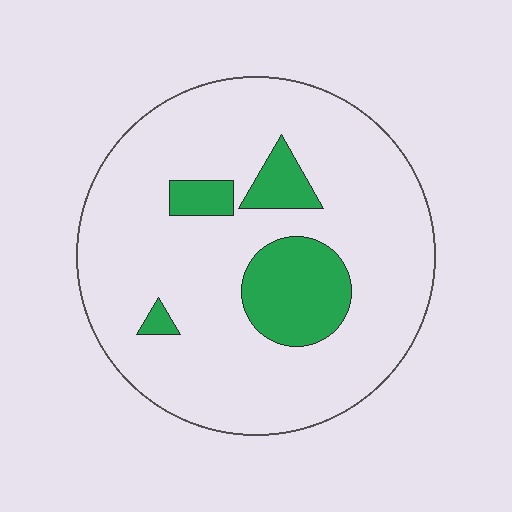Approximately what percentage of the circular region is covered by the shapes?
Approximately 15%.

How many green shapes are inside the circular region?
4.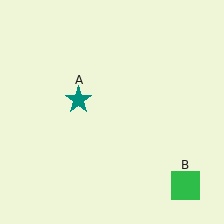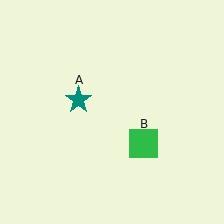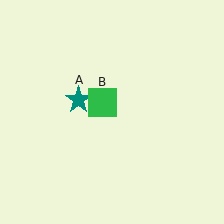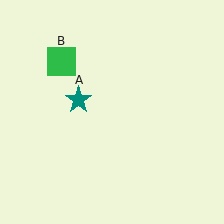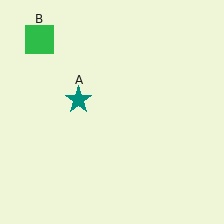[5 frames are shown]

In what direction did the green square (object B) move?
The green square (object B) moved up and to the left.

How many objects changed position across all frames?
1 object changed position: green square (object B).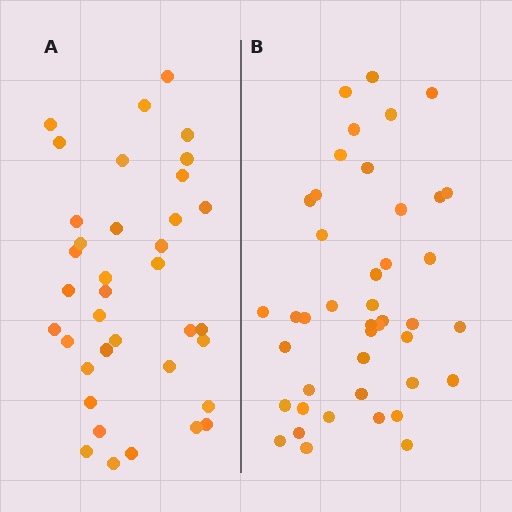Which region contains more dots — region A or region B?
Region B (the right region) has more dots.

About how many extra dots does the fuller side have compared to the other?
Region B has about 6 more dots than region A.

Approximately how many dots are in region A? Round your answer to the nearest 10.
About 40 dots. (The exact count is 37, which rounds to 40.)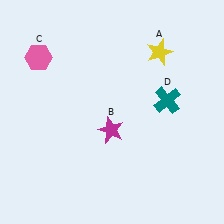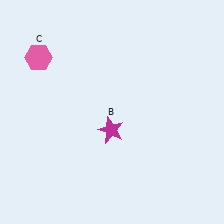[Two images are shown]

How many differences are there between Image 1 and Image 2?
There are 2 differences between the two images.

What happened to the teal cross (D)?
The teal cross (D) was removed in Image 2. It was in the top-right area of Image 1.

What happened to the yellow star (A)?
The yellow star (A) was removed in Image 2. It was in the top-right area of Image 1.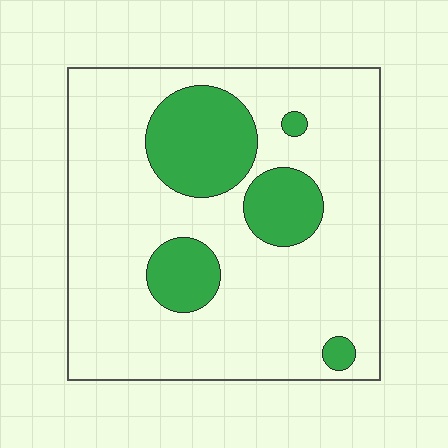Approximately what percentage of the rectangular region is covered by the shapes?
Approximately 20%.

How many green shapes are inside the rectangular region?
5.